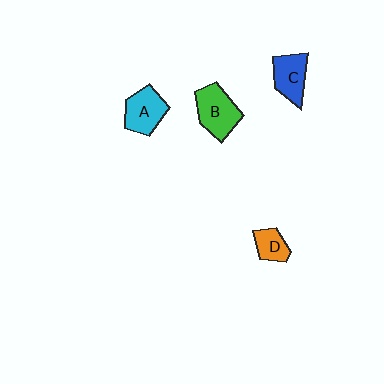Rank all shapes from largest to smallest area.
From largest to smallest: B (green), A (cyan), C (blue), D (orange).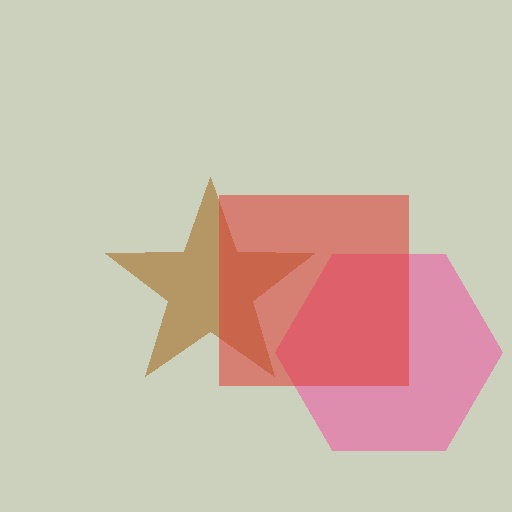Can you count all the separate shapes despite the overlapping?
Yes, there are 3 separate shapes.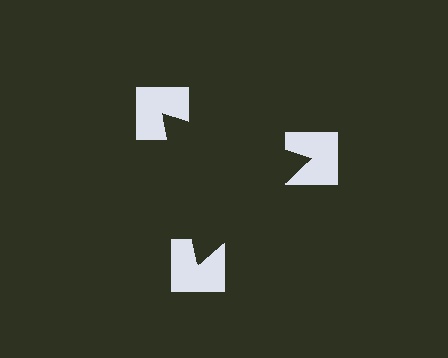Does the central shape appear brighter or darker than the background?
It typically appears slightly darker than the background, even though no actual brightness change is drawn.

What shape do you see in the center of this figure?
An illusory triangle — its edges are inferred from the aligned wedge cuts in the notched squares, not physically drawn.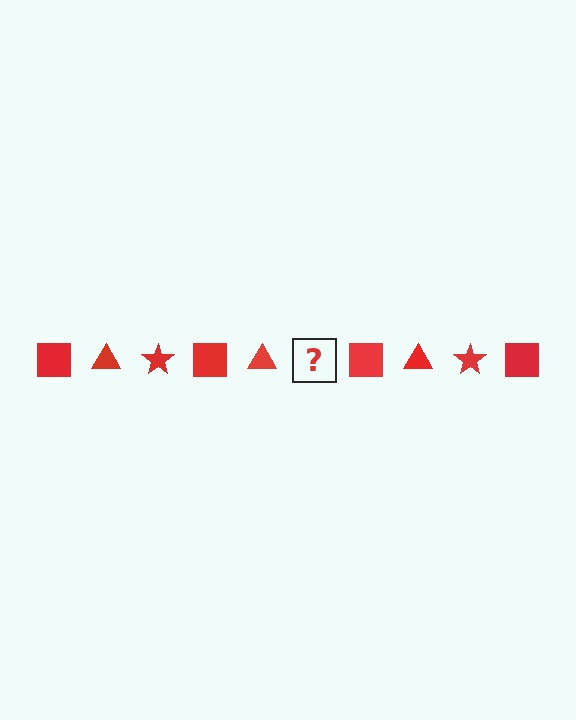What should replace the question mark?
The question mark should be replaced with a red star.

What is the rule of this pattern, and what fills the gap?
The rule is that the pattern cycles through square, triangle, star shapes in red. The gap should be filled with a red star.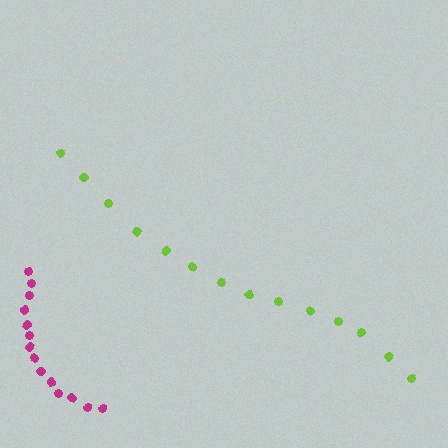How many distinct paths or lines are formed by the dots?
There are 2 distinct paths.